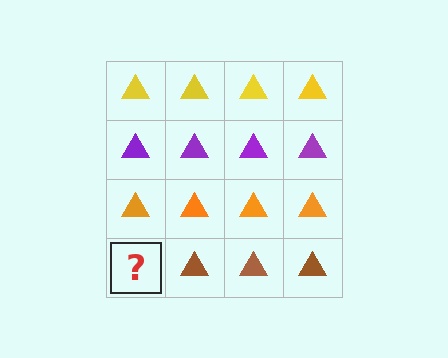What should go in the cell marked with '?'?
The missing cell should contain a brown triangle.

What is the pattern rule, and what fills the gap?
The rule is that each row has a consistent color. The gap should be filled with a brown triangle.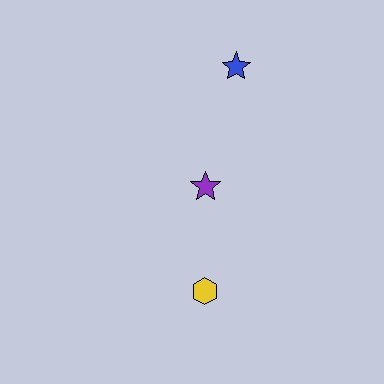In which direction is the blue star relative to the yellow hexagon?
The blue star is above the yellow hexagon.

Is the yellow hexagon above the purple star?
No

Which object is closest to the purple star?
The yellow hexagon is closest to the purple star.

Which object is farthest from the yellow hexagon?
The blue star is farthest from the yellow hexagon.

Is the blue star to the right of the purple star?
Yes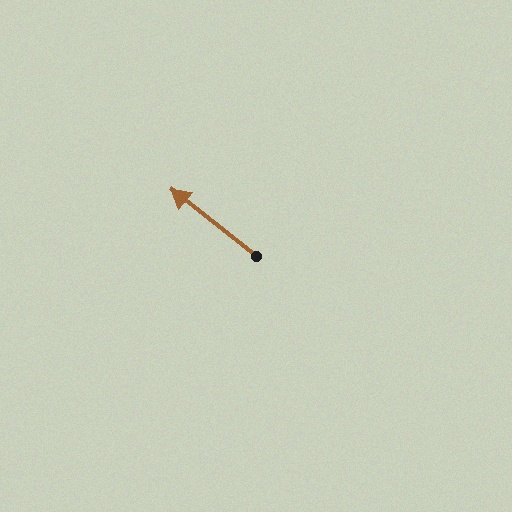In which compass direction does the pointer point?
Northwest.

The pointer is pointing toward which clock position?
Roughly 10 o'clock.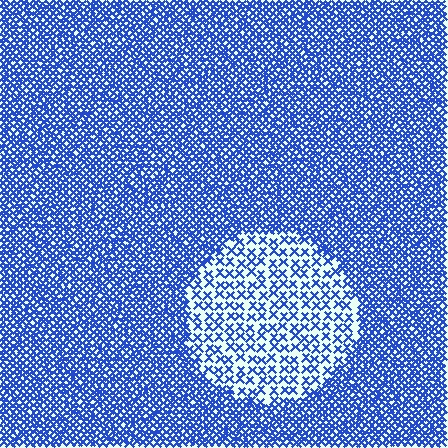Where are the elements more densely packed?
The elements are more densely packed outside the circle boundary.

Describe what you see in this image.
The image contains small blue elements arranged at two different densities. A circle-shaped region is visible where the elements are less densely packed than the surrounding area.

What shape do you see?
I see a circle.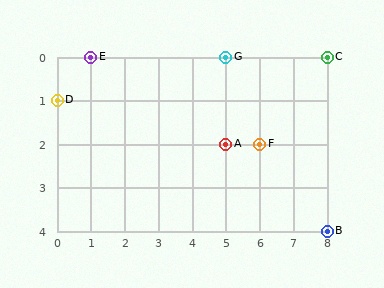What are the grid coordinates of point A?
Point A is at grid coordinates (5, 2).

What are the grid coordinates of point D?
Point D is at grid coordinates (0, 1).